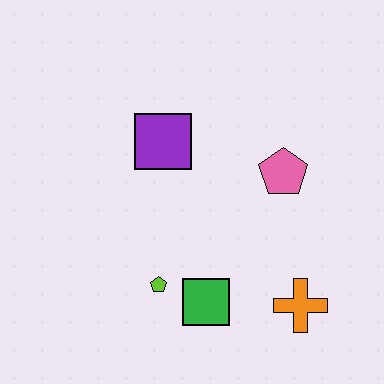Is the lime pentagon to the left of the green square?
Yes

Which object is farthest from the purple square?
The orange cross is farthest from the purple square.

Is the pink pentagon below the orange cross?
No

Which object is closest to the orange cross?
The green square is closest to the orange cross.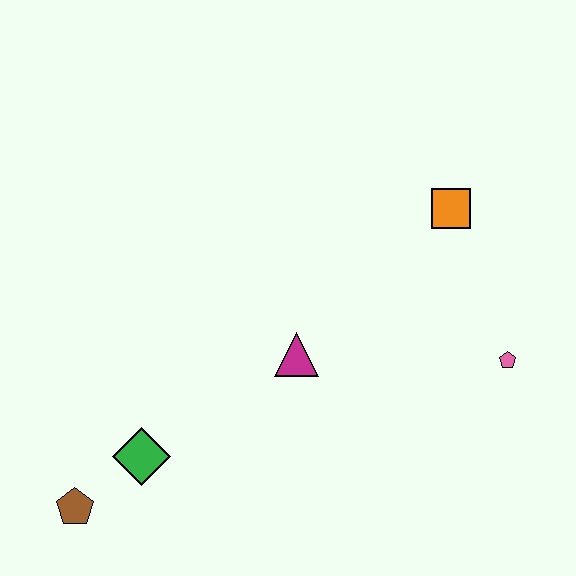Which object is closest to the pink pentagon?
The orange square is closest to the pink pentagon.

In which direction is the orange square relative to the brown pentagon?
The orange square is to the right of the brown pentagon.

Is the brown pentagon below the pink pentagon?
Yes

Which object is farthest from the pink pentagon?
The brown pentagon is farthest from the pink pentagon.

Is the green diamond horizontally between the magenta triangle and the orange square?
No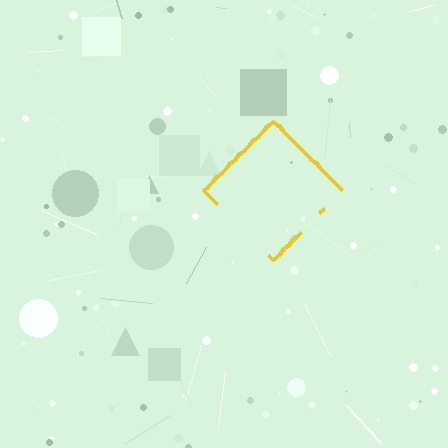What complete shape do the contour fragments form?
The contour fragments form a diamond.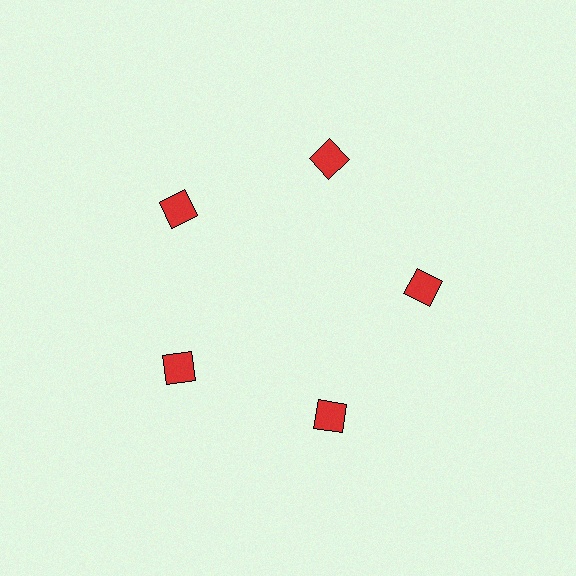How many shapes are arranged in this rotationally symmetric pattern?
There are 5 shapes, arranged in 5 groups of 1.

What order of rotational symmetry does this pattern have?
This pattern has 5-fold rotational symmetry.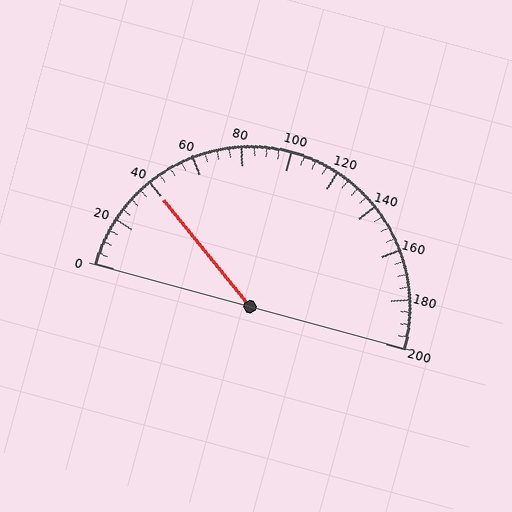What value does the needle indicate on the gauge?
The needle indicates approximately 40.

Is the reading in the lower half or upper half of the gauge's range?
The reading is in the lower half of the range (0 to 200).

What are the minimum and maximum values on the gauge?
The gauge ranges from 0 to 200.